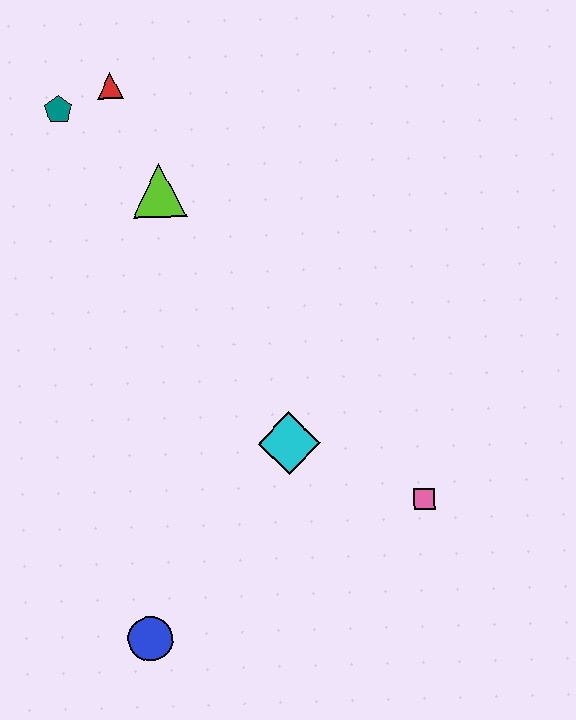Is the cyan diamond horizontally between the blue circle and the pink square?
Yes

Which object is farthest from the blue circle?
The red triangle is farthest from the blue circle.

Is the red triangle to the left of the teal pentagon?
No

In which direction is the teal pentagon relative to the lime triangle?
The teal pentagon is to the left of the lime triangle.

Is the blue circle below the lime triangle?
Yes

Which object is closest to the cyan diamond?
The pink square is closest to the cyan diamond.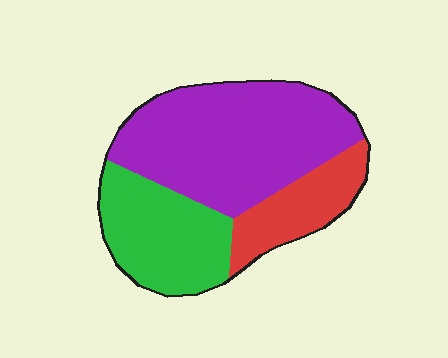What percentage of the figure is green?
Green covers roughly 30% of the figure.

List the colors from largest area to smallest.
From largest to smallest: purple, green, red.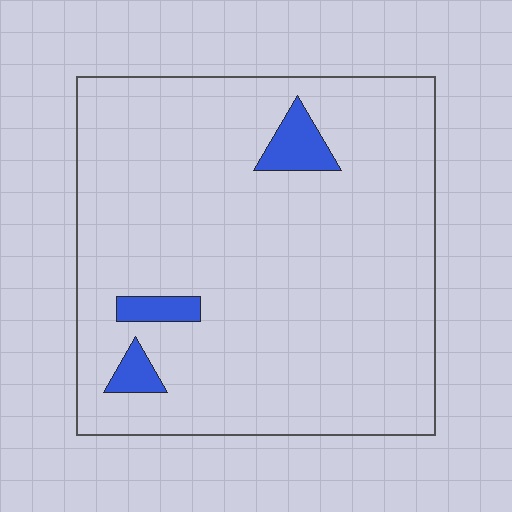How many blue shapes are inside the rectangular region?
3.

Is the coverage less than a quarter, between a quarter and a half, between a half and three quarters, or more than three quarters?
Less than a quarter.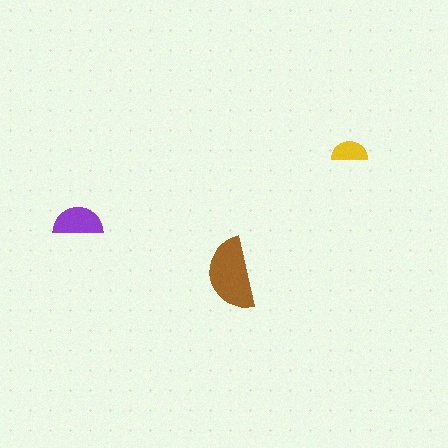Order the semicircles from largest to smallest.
the brown one, the purple one, the yellow one.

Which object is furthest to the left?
The purple semicircle is leftmost.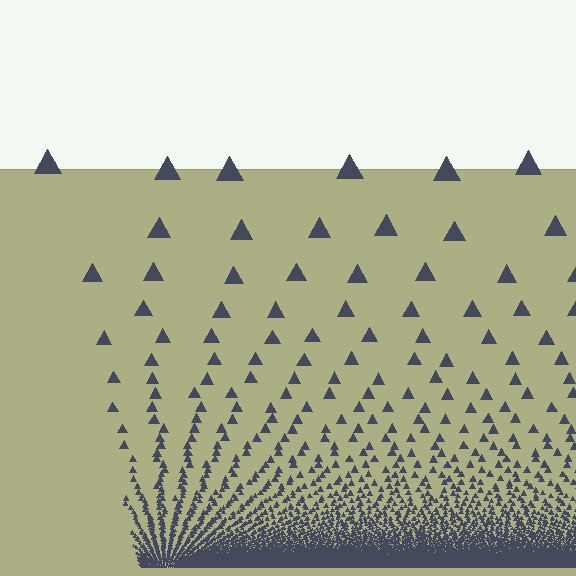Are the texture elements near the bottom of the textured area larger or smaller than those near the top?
Smaller. The gradient is inverted — elements near the bottom are smaller and denser.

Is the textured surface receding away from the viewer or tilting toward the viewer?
The surface appears to tilt toward the viewer. Texture elements get larger and sparser toward the top.